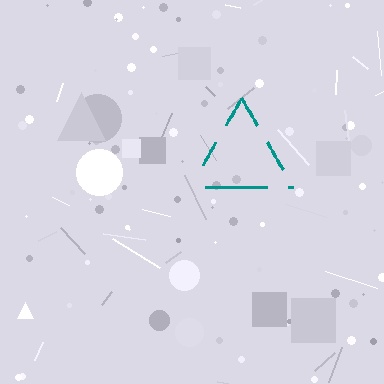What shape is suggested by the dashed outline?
The dashed outline suggests a triangle.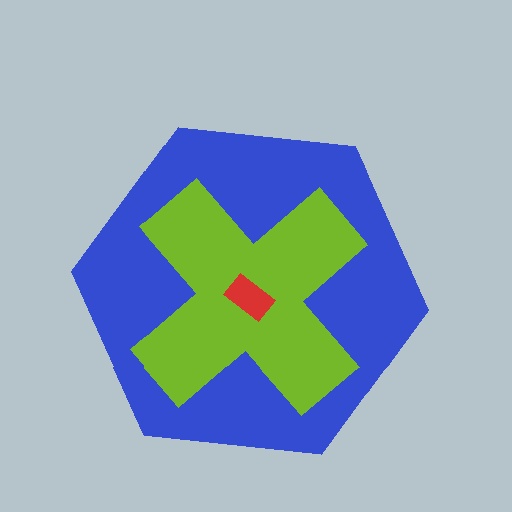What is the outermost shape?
The blue hexagon.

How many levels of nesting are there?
3.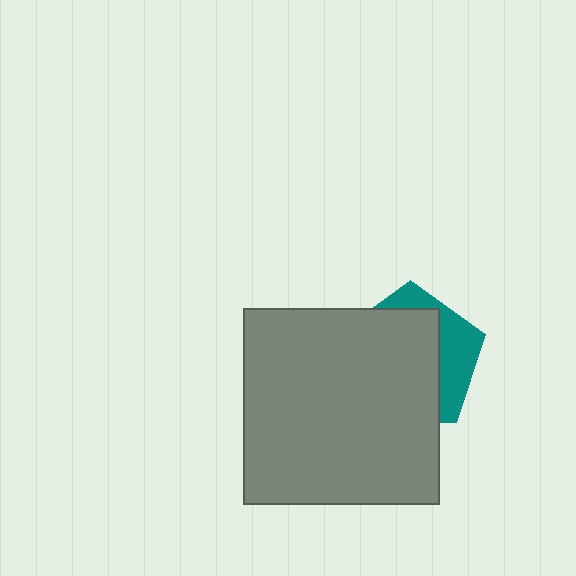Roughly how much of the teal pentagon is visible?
A small part of it is visible (roughly 31%).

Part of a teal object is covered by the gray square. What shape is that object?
It is a pentagon.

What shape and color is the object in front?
The object in front is a gray square.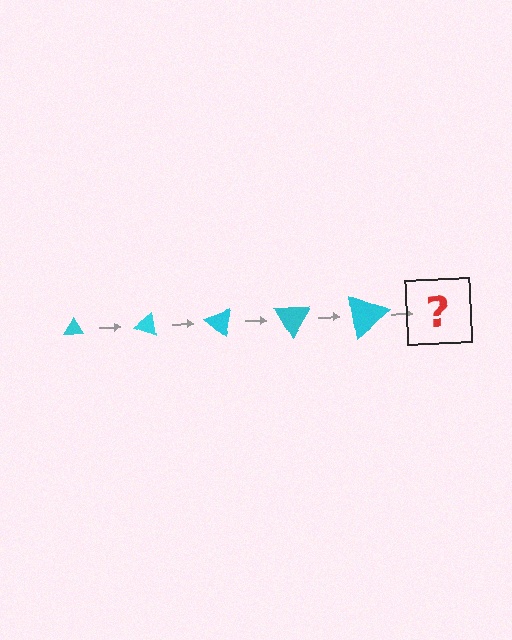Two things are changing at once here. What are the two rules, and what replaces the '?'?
The two rules are that the triangle grows larger each step and it rotates 20 degrees each step. The '?' should be a triangle, larger than the previous one and rotated 100 degrees from the start.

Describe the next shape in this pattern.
It should be a triangle, larger than the previous one and rotated 100 degrees from the start.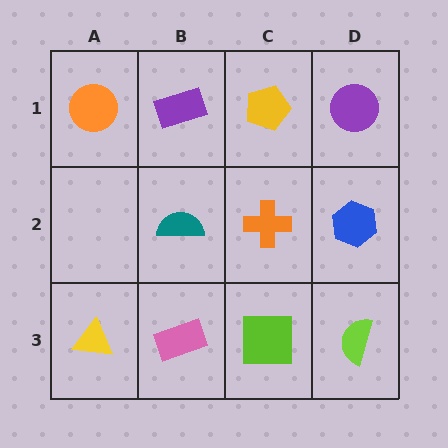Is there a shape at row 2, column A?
No, that cell is empty.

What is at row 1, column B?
A purple rectangle.